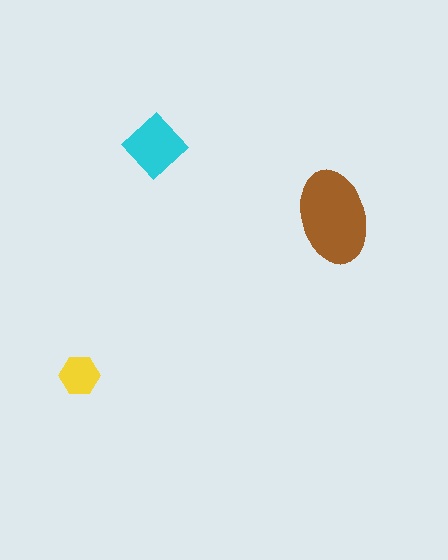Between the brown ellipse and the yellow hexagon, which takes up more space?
The brown ellipse.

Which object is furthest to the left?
The yellow hexagon is leftmost.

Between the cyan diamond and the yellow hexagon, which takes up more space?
The cyan diamond.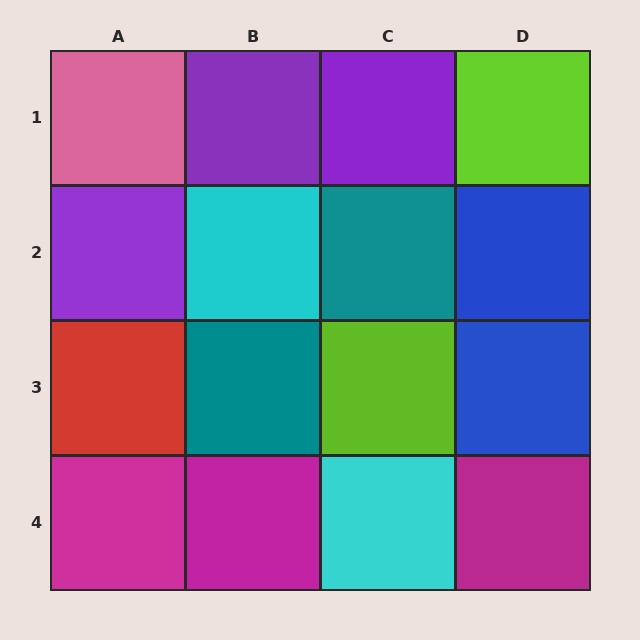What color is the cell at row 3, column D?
Blue.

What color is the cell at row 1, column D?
Lime.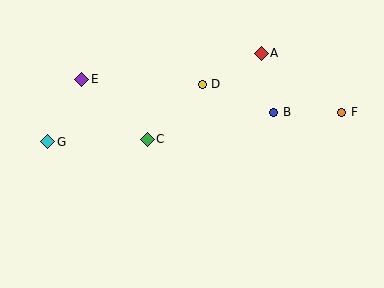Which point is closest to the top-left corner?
Point E is closest to the top-left corner.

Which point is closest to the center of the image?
Point C at (147, 139) is closest to the center.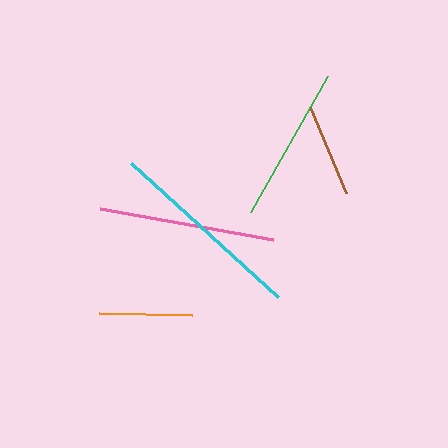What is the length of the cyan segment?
The cyan segment is approximately 199 pixels long.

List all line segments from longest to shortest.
From longest to shortest: cyan, pink, green, brown, orange.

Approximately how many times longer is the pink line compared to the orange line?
The pink line is approximately 1.9 times the length of the orange line.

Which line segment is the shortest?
The orange line is the shortest at approximately 92 pixels.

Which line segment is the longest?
The cyan line is the longest at approximately 199 pixels.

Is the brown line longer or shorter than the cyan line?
The cyan line is longer than the brown line.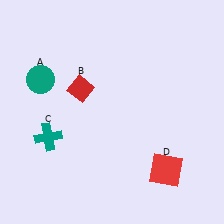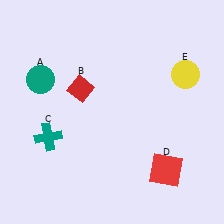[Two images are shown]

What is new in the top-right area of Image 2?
A yellow circle (E) was added in the top-right area of Image 2.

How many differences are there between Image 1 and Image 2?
There is 1 difference between the two images.